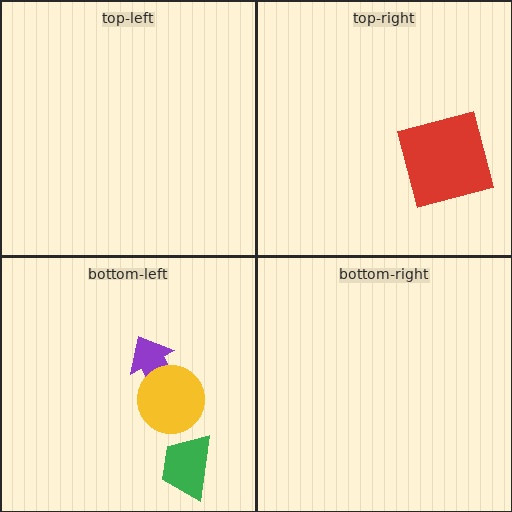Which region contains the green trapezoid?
The bottom-left region.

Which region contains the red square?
The top-right region.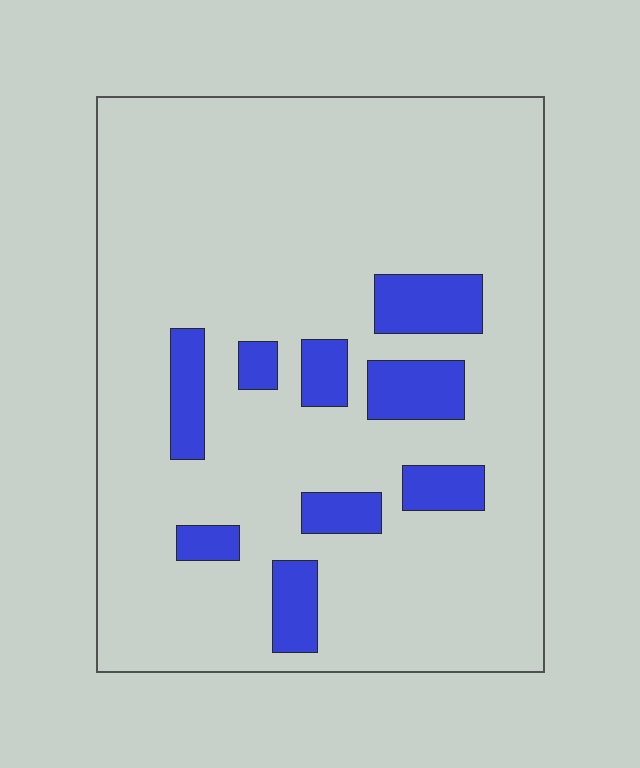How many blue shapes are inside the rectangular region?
9.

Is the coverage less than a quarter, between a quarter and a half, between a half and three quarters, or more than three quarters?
Less than a quarter.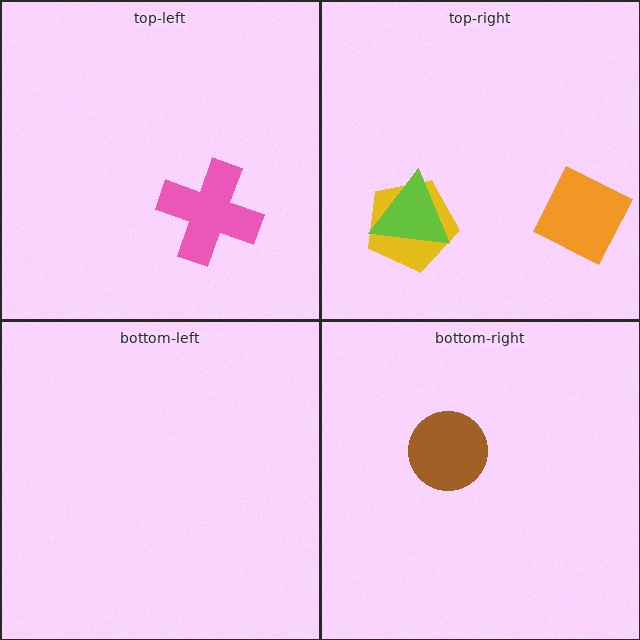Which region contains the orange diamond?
The top-right region.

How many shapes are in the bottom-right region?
1.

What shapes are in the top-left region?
The pink cross.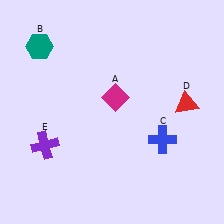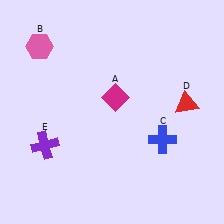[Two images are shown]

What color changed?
The hexagon (B) changed from teal in Image 1 to pink in Image 2.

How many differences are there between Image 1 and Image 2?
There is 1 difference between the two images.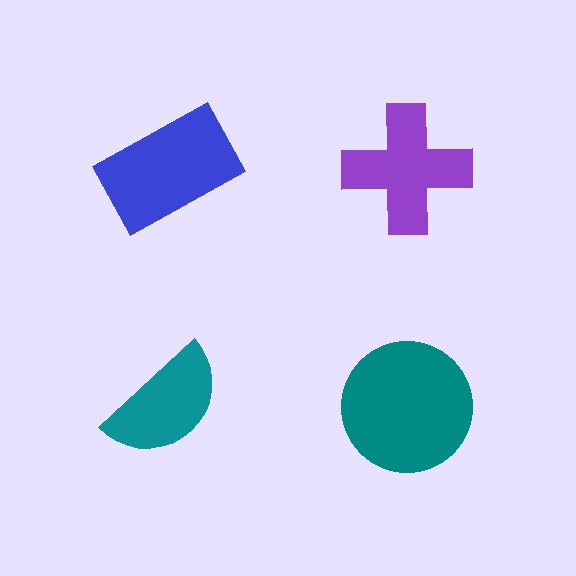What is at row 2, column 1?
A teal semicircle.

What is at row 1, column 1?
A blue rectangle.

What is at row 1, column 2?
A purple cross.